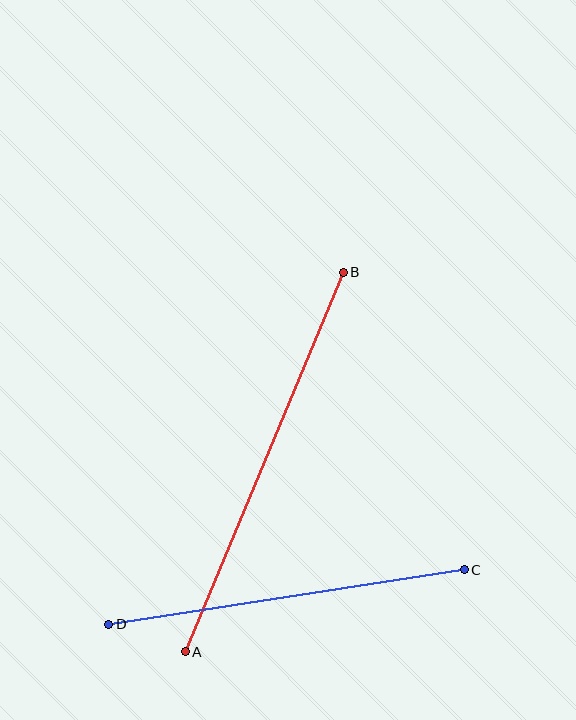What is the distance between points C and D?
The distance is approximately 360 pixels.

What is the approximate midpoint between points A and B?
The midpoint is at approximately (264, 462) pixels.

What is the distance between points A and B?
The distance is approximately 411 pixels.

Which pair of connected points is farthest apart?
Points A and B are farthest apart.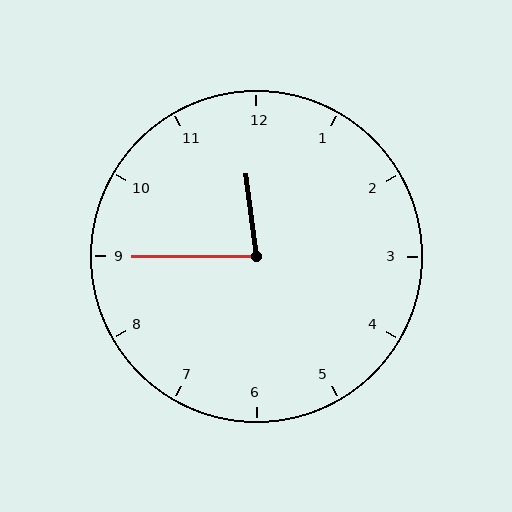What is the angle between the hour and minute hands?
Approximately 82 degrees.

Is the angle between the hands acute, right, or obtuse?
It is acute.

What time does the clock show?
11:45.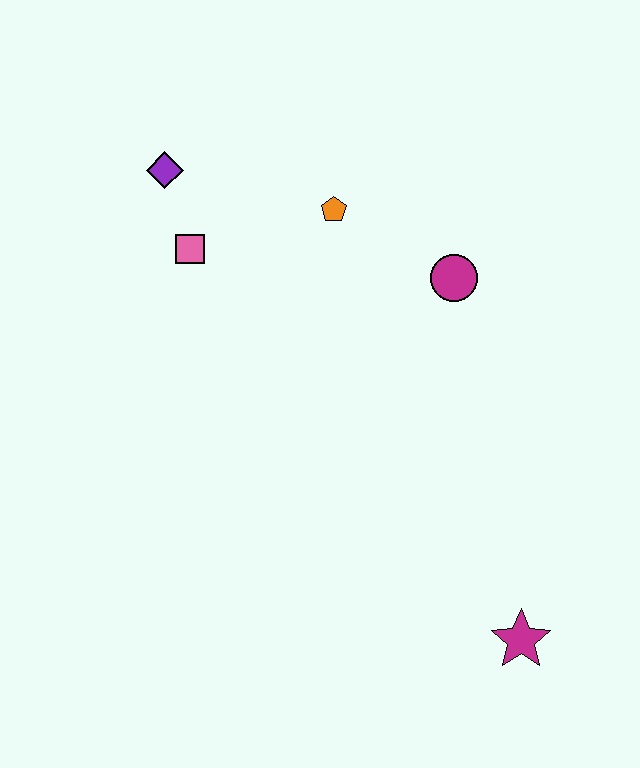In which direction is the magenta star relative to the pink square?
The magenta star is below the pink square.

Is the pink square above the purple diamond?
No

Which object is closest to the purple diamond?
The pink square is closest to the purple diamond.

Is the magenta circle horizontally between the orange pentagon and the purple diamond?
No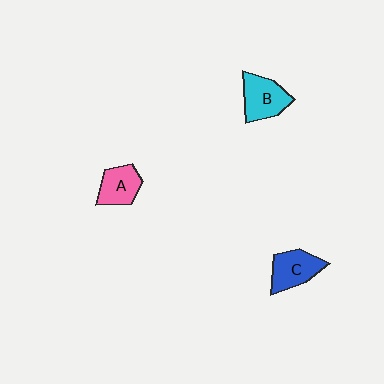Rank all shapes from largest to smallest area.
From largest to smallest: B (cyan), C (blue), A (pink).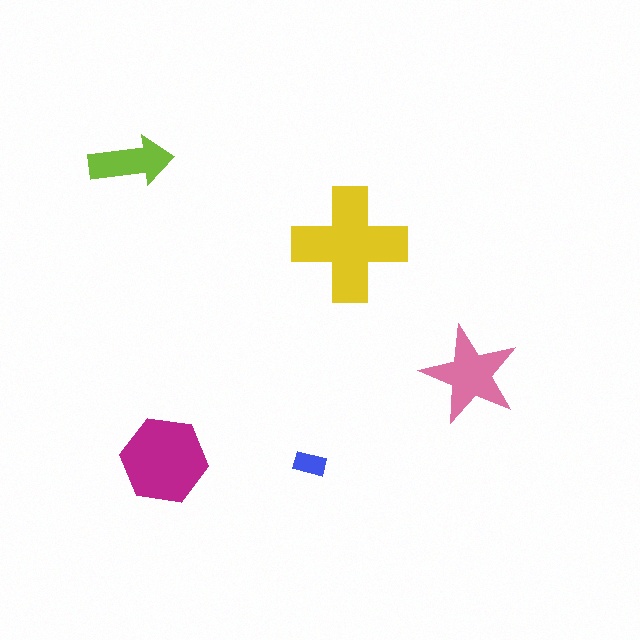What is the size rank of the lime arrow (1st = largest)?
4th.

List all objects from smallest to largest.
The blue rectangle, the lime arrow, the pink star, the magenta hexagon, the yellow cross.